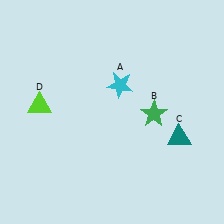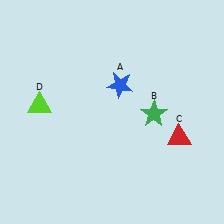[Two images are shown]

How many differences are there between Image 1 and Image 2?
There are 2 differences between the two images.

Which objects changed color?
A changed from cyan to blue. C changed from teal to red.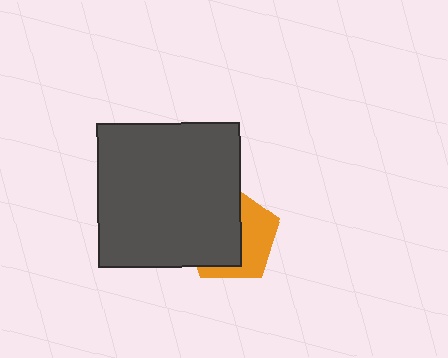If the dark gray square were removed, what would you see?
You would see the complete orange pentagon.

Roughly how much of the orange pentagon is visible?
A small part of it is visible (roughly 41%).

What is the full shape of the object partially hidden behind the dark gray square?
The partially hidden object is an orange pentagon.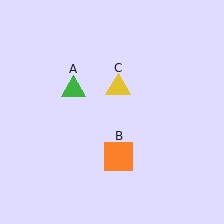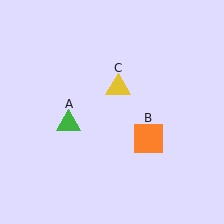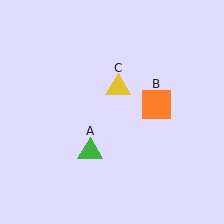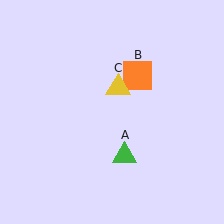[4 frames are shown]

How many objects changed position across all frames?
2 objects changed position: green triangle (object A), orange square (object B).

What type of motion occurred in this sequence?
The green triangle (object A), orange square (object B) rotated counterclockwise around the center of the scene.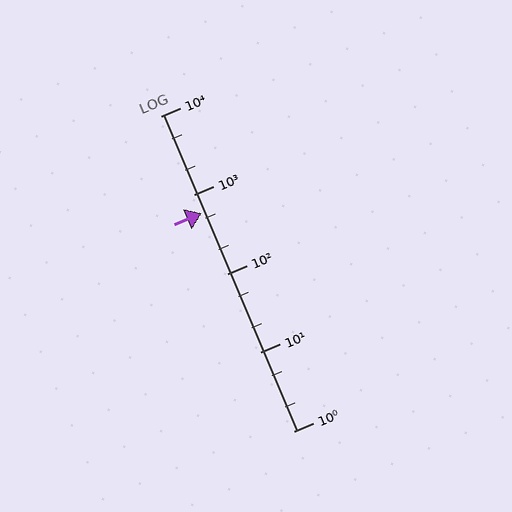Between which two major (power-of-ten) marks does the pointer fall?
The pointer is between 100 and 1000.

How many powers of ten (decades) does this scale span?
The scale spans 4 decades, from 1 to 10000.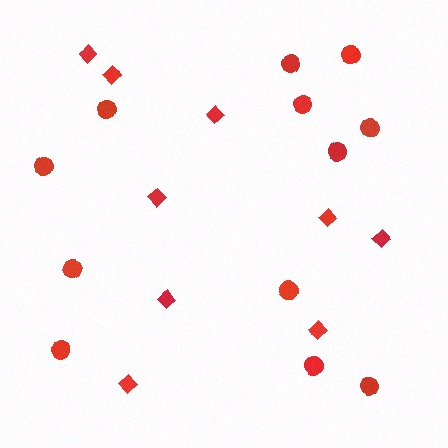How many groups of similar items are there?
There are 2 groups: one group of circles (12) and one group of diamonds (9).